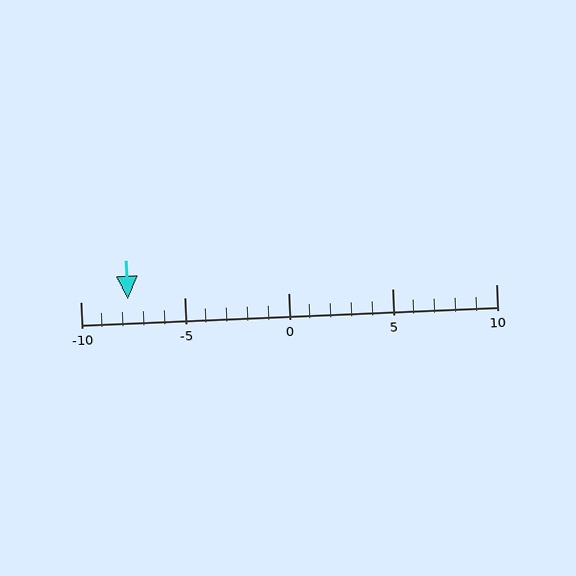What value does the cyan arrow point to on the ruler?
The cyan arrow points to approximately -8.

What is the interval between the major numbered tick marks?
The major tick marks are spaced 5 units apart.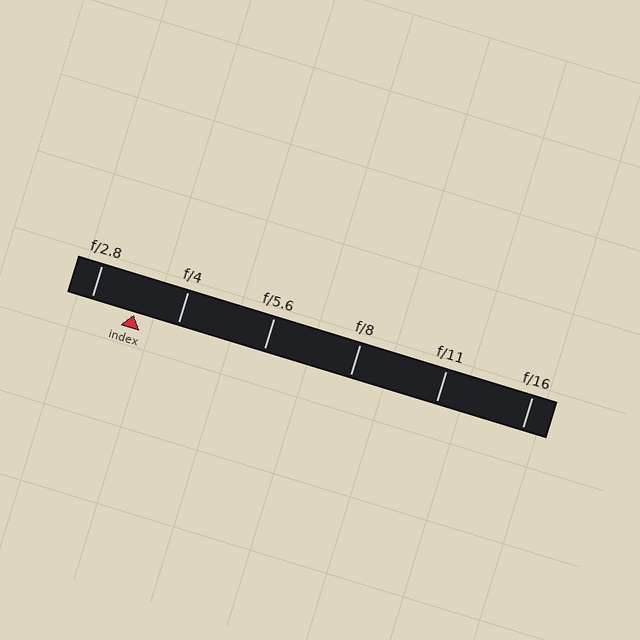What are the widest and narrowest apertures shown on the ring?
The widest aperture shown is f/2.8 and the narrowest is f/16.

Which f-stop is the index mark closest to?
The index mark is closest to f/4.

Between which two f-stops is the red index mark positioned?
The index mark is between f/2.8 and f/4.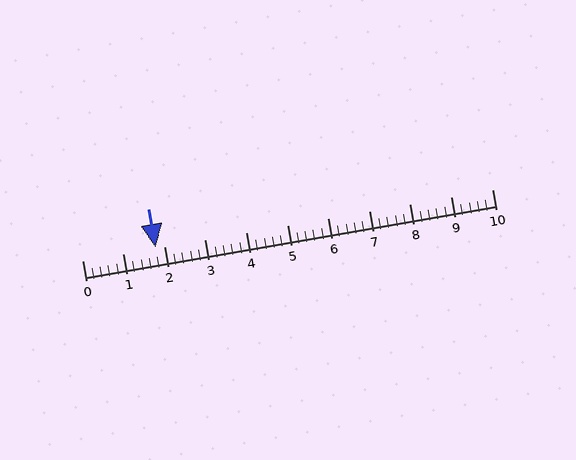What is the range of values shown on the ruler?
The ruler shows values from 0 to 10.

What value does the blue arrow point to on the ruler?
The blue arrow points to approximately 1.8.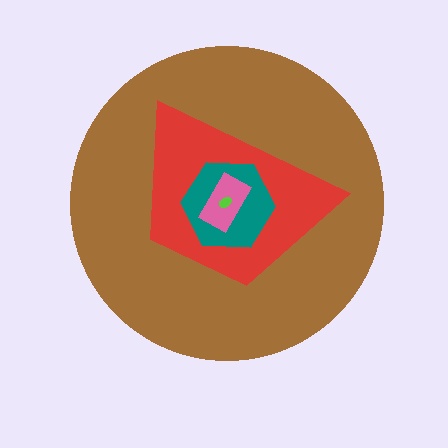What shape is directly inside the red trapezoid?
The teal hexagon.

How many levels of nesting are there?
5.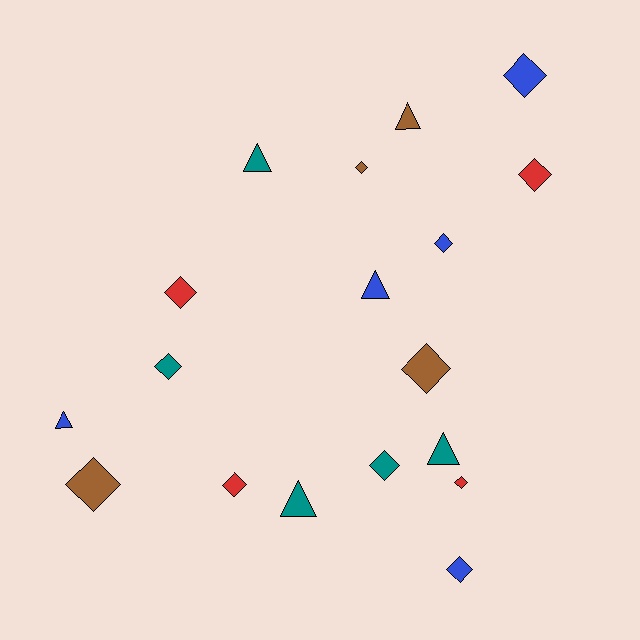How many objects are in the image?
There are 18 objects.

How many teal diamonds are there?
There are 2 teal diamonds.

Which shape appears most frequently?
Diamond, with 12 objects.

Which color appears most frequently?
Blue, with 5 objects.